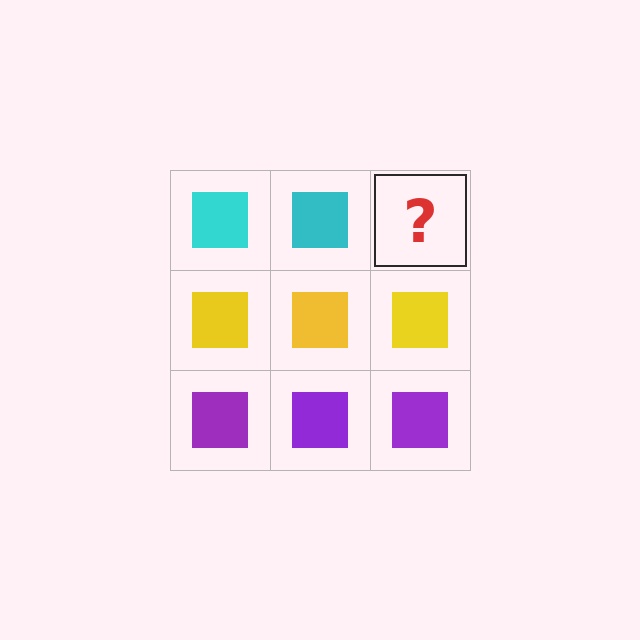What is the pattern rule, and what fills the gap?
The rule is that each row has a consistent color. The gap should be filled with a cyan square.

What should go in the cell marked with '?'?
The missing cell should contain a cyan square.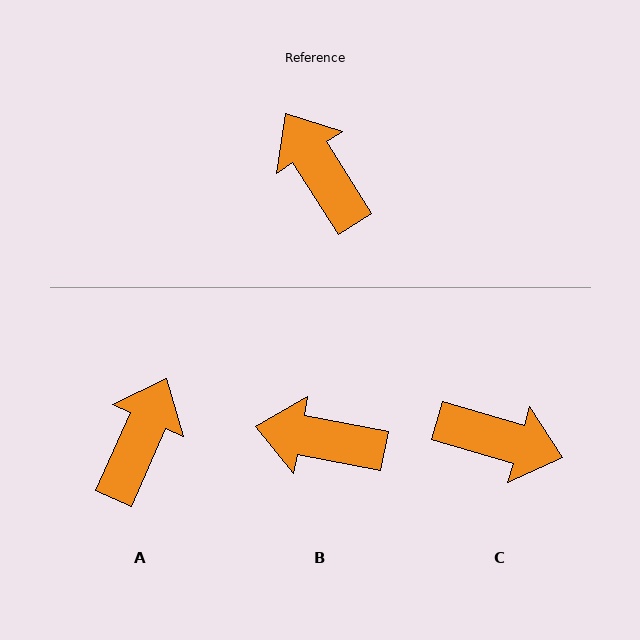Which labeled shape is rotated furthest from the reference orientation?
C, about 138 degrees away.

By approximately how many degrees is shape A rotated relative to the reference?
Approximately 56 degrees clockwise.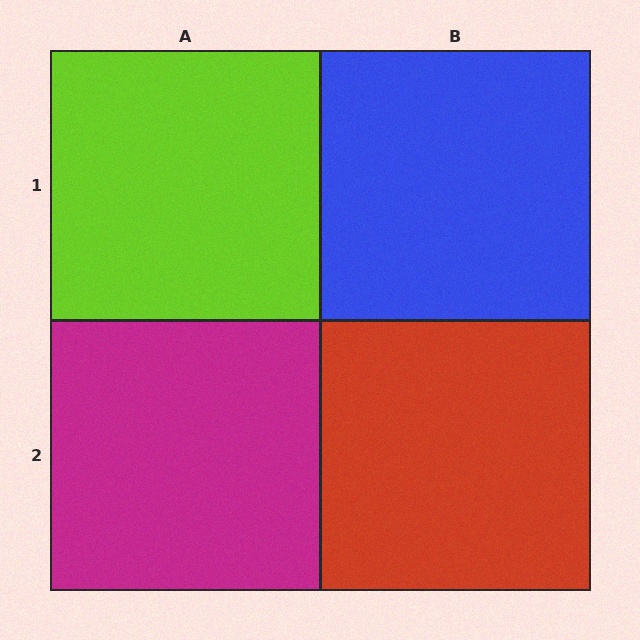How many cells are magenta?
1 cell is magenta.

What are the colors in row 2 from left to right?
Magenta, red.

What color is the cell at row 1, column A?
Lime.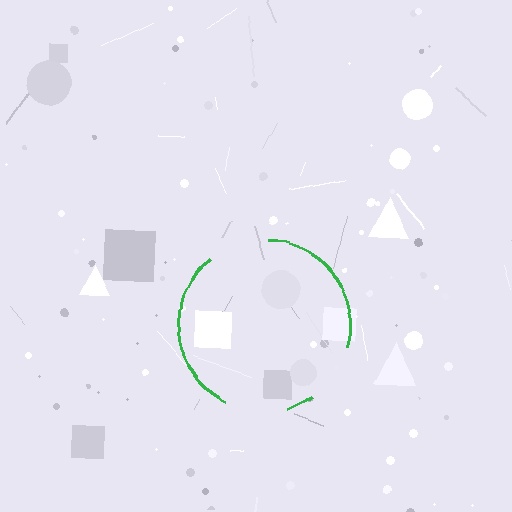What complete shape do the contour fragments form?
The contour fragments form a circle.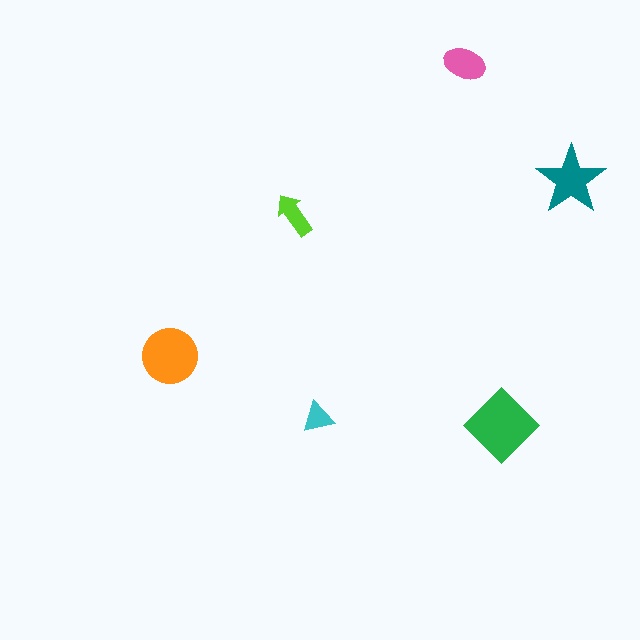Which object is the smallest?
The cyan triangle.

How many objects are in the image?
There are 6 objects in the image.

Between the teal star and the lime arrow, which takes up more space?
The teal star.